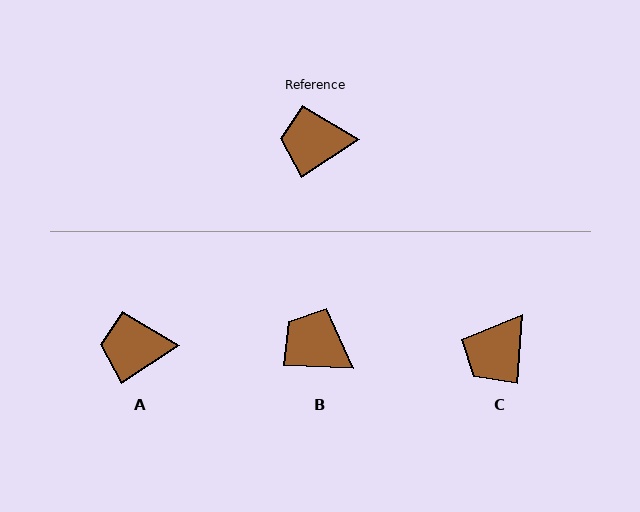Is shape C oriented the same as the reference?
No, it is off by about 53 degrees.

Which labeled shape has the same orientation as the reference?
A.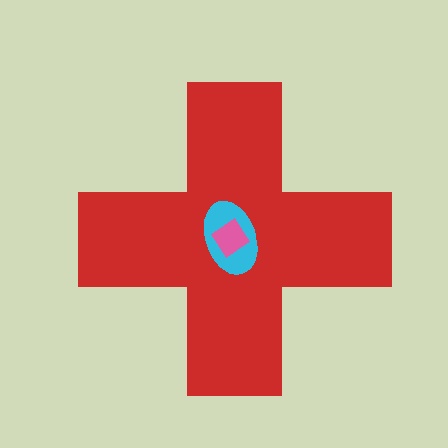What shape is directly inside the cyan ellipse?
The pink diamond.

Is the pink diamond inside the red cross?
Yes.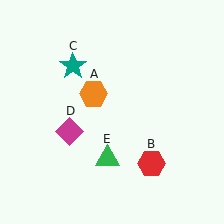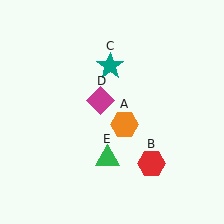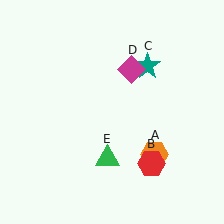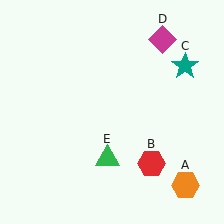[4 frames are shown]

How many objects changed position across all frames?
3 objects changed position: orange hexagon (object A), teal star (object C), magenta diamond (object D).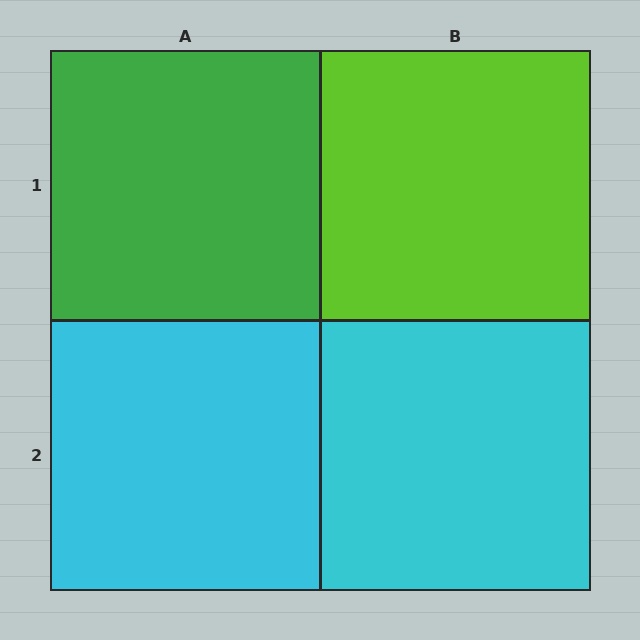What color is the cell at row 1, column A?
Green.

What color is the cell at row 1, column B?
Lime.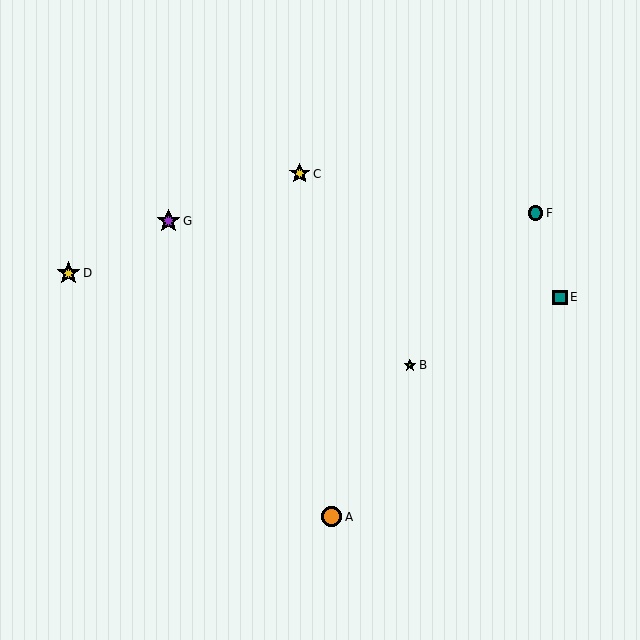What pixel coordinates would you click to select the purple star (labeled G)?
Click at (169, 221) to select the purple star G.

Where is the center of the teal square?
The center of the teal square is at (560, 297).